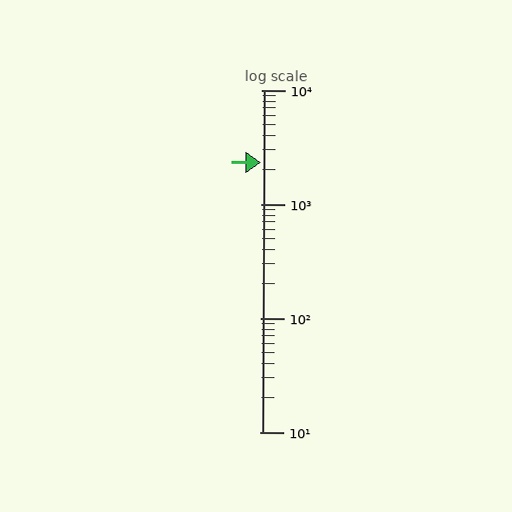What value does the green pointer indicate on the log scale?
The pointer indicates approximately 2300.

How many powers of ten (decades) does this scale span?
The scale spans 3 decades, from 10 to 10000.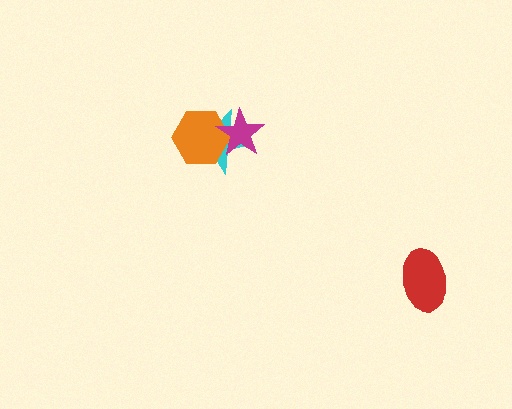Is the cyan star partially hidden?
Yes, it is partially covered by another shape.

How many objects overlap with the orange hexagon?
2 objects overlap with the orange hexagon.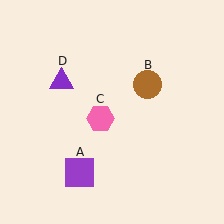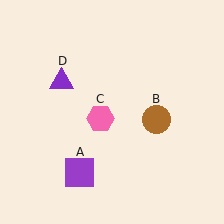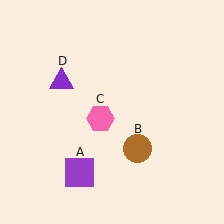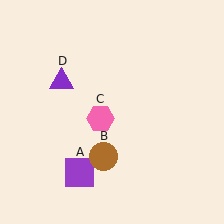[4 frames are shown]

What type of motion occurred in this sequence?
The brown circle (object B) rotated clockwise around the center of the scene.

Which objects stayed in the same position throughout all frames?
Purple square (object A) and pink hexagon (object C) and purple triangle (object D) remained stationary.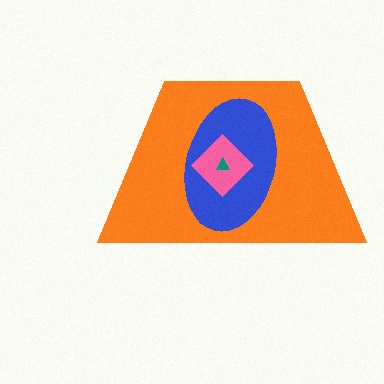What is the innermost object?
The teal triangle.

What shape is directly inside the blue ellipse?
The pink diamond.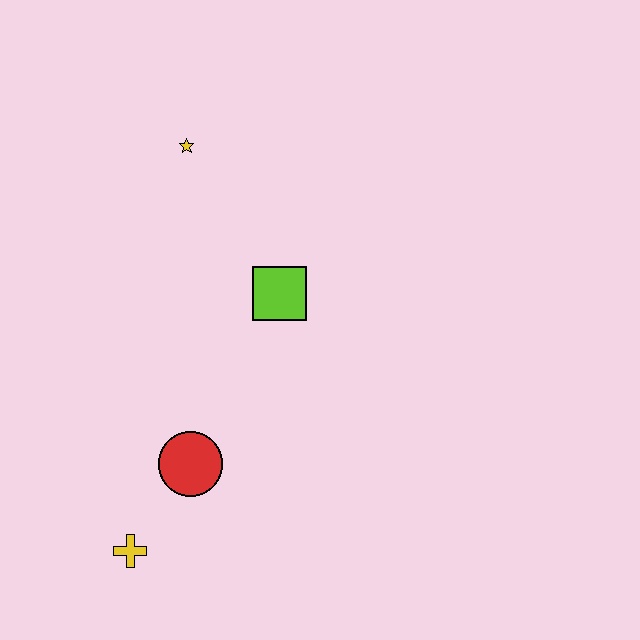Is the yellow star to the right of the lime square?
No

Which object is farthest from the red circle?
The yellow star is farthest from the red circle.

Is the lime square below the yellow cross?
No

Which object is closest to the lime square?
The yellow star is closest to the lime square.